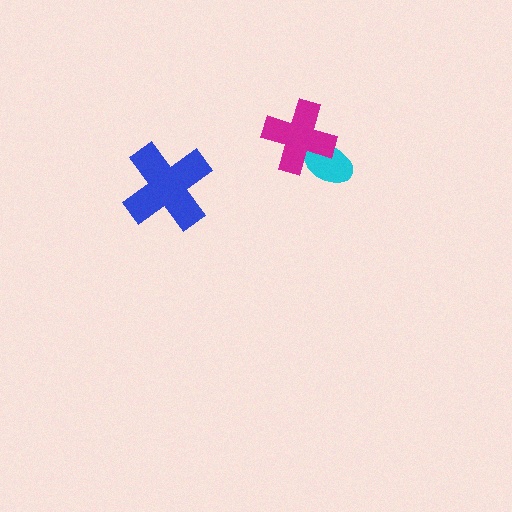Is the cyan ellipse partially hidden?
Yes, it is partially covered by another shape.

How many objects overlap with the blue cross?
0 objects overlap with the blue cross.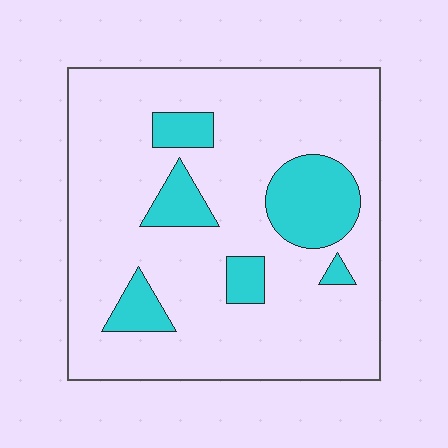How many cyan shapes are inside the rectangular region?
6.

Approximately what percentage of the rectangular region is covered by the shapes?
Approximately 20%.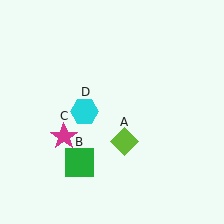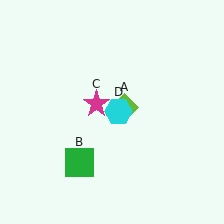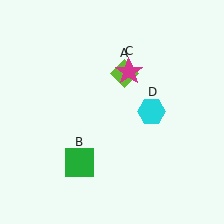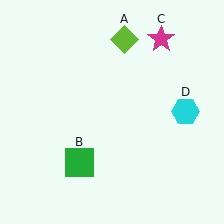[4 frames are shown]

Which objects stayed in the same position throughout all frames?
Green square (object B) remained stationary.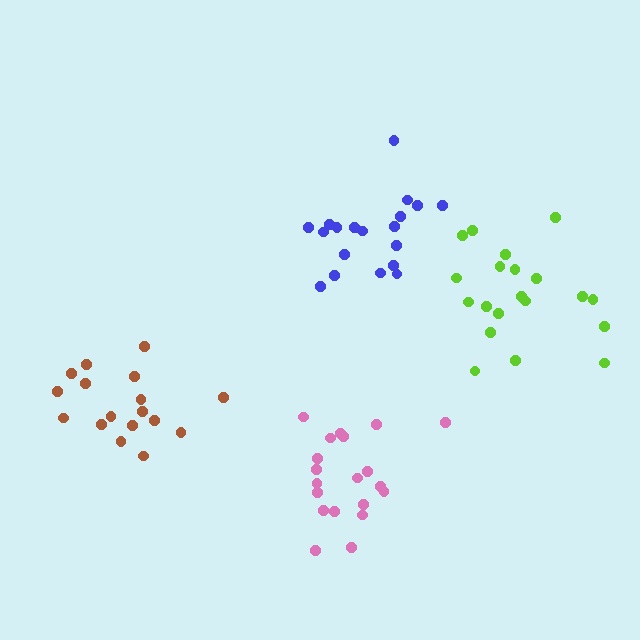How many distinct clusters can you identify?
There are 4 distinct clusters.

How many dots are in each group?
Group 1: 17 dots, Group 2: 19 dots, Group 3: 20 dots, Group 4: 20 dots (76 total).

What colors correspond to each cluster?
The clusters are colored: brown, blue, lime, pink.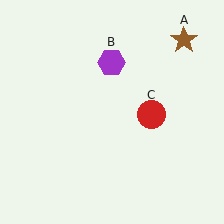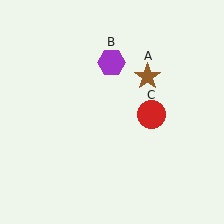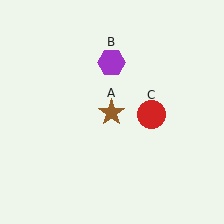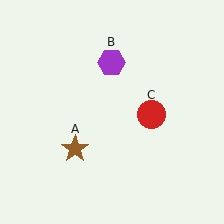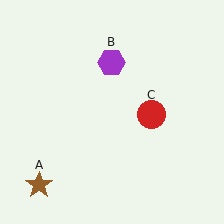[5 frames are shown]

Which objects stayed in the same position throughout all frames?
Purple hexagon (object B) and red circle (object C) remained stationary.